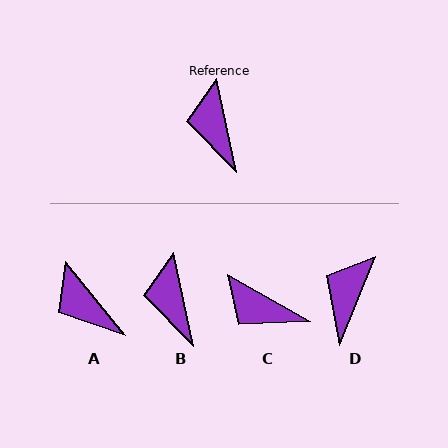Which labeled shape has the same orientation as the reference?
B.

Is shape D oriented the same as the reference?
No, it is off by about 34 degrees.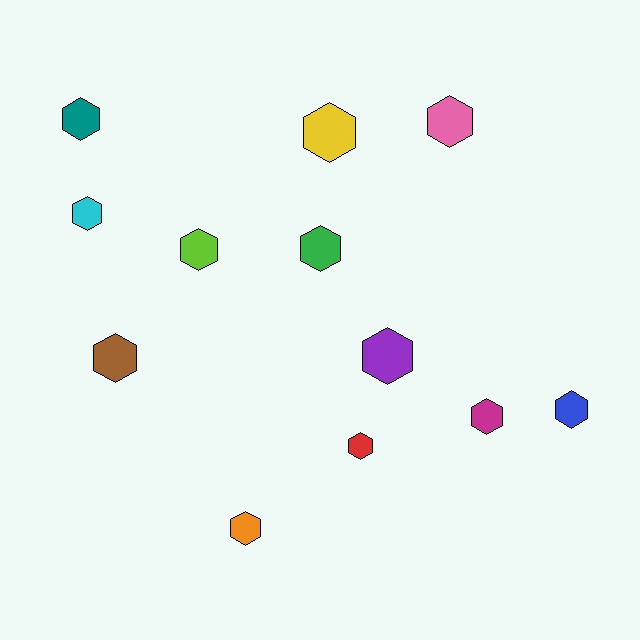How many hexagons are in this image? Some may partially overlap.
There are 12 hexagons.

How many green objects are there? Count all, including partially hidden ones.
There is 1 green object.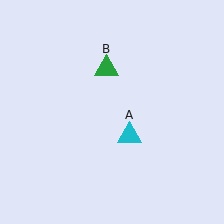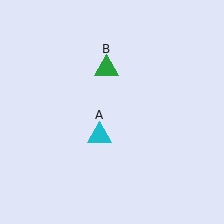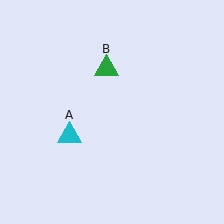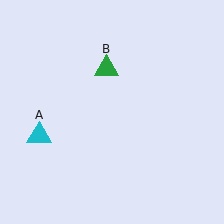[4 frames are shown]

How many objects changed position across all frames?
1 object changed position: cyan triangle (object A).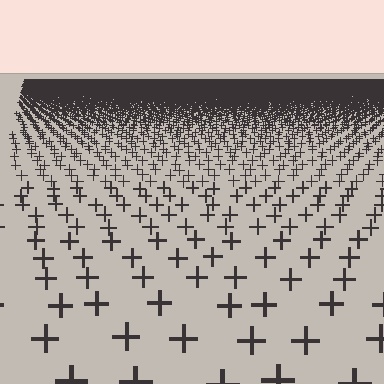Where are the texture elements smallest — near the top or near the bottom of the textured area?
Near the top.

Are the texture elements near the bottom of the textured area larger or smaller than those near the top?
Larger. Near the bottom, elements are closer to the viewer and appear at a bigger on-screen size.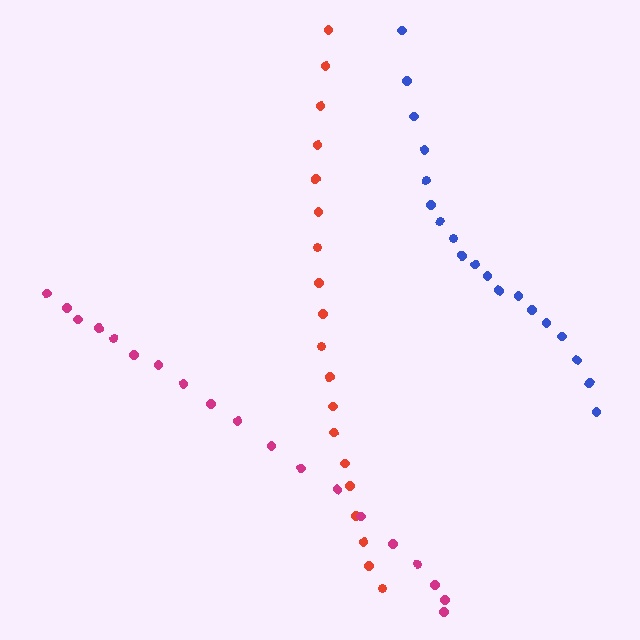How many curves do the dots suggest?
There are 3 distinct paths.